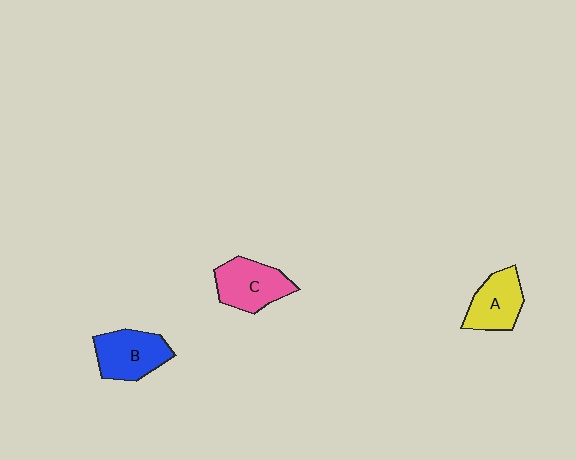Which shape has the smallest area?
Shape A (yellow).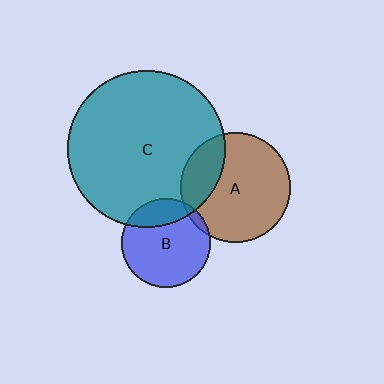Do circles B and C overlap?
Yes.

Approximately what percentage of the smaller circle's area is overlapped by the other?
Approximately 20%.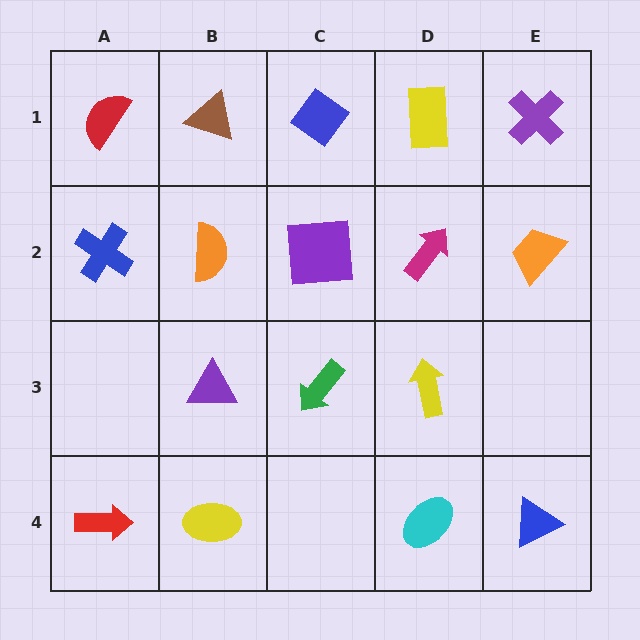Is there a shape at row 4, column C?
No, that cell is empty.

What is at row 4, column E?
A blue triangle.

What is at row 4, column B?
A yellow ellipse.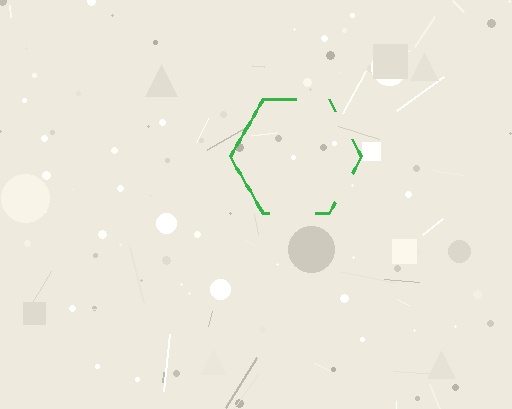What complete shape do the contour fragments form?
The contour fragments form a hexagon.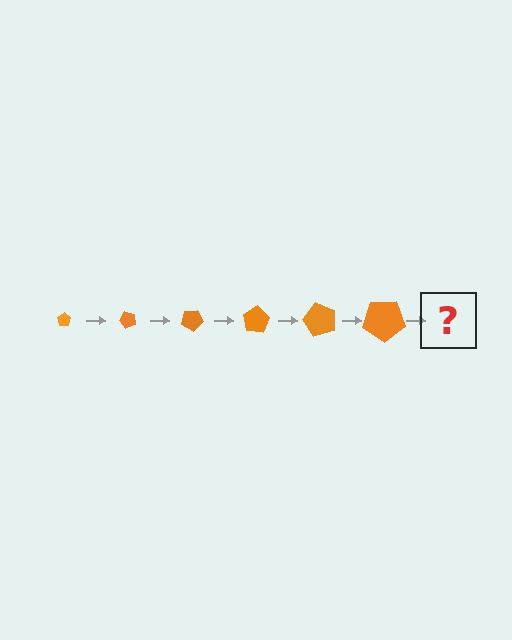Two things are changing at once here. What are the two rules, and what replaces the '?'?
The two rules are that the pentagon grows larger each step and it rotates 50 degrees each step. The '?' should be a pentagon, larger than the previous one and rotated 300 degrees from the start.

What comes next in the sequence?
The next element should be a pentagon, larger than the previous one and rotated 300 degrees from the start.